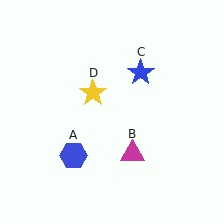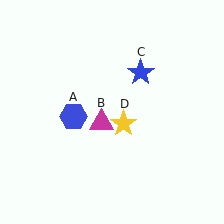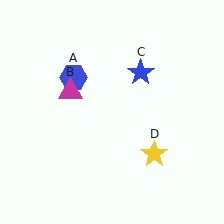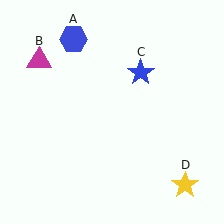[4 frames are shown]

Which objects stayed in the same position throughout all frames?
Blue star (object C) remained stationary.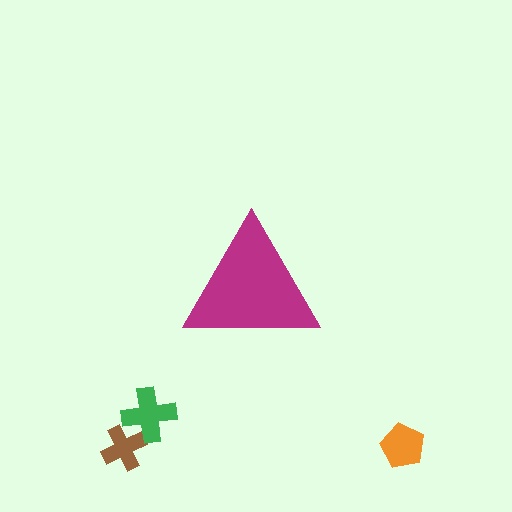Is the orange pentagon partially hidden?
No, the orange pentagon is fully visible.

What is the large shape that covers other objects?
A magenta triangle.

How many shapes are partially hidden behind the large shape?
0 shapes are partially hidden.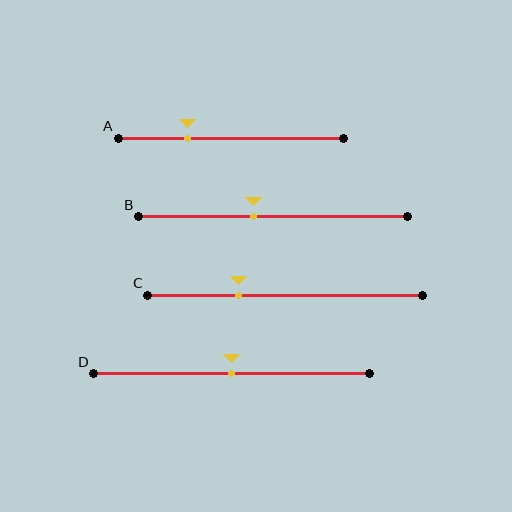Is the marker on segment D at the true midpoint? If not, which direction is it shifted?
Yes, the marker on segment D is at the true midpoint.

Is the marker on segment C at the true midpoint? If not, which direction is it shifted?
No, the marker on segment C is shifted to the left by about 17% of the segment length.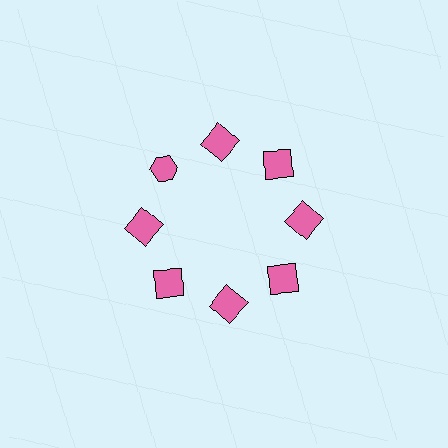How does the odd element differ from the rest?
It has a different shape: hexagon instead of square.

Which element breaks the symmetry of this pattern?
The pink hexagon at roughly the 10 o'clock position breaks the symmetry. All other shapes are pink squares.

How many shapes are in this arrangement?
There are 8 shapes arranged in a ring pattern.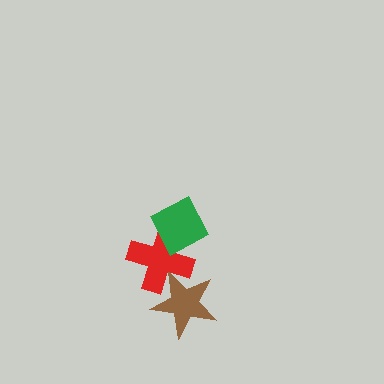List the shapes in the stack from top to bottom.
From top to bottom: the green diamond, the red cross, the brown star.